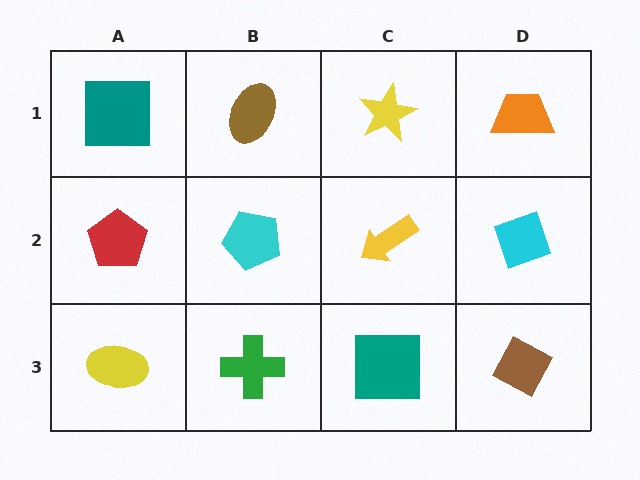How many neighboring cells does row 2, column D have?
3.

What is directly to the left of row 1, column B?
A teal square.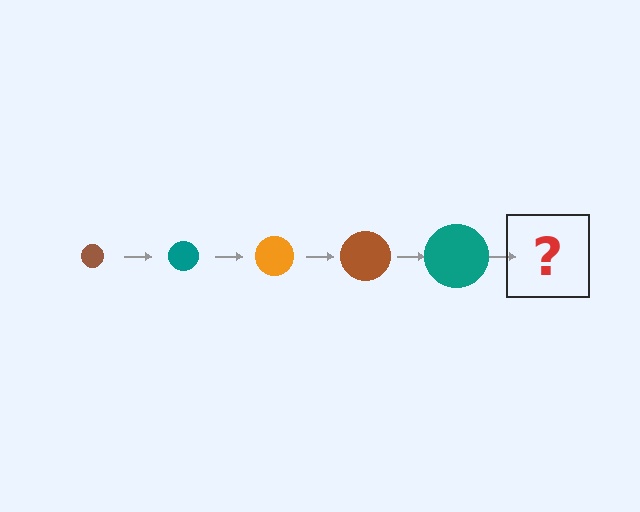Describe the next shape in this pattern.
It should be an orange circle, larger than the previous one.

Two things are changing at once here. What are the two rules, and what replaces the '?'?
The two rules are that the circle grows larger each step and the color cycles through brown, teal, and orange. The '?' should be an orange circle, larger than the previous one.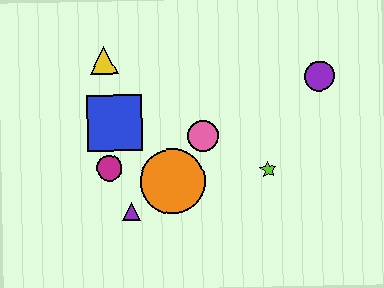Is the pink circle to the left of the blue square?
No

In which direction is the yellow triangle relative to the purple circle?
The yellow triangle is to the left of the purple circle.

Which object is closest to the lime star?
The pink circle is closest to the lime star.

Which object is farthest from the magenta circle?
The purple circle is farthest from the magenta circle.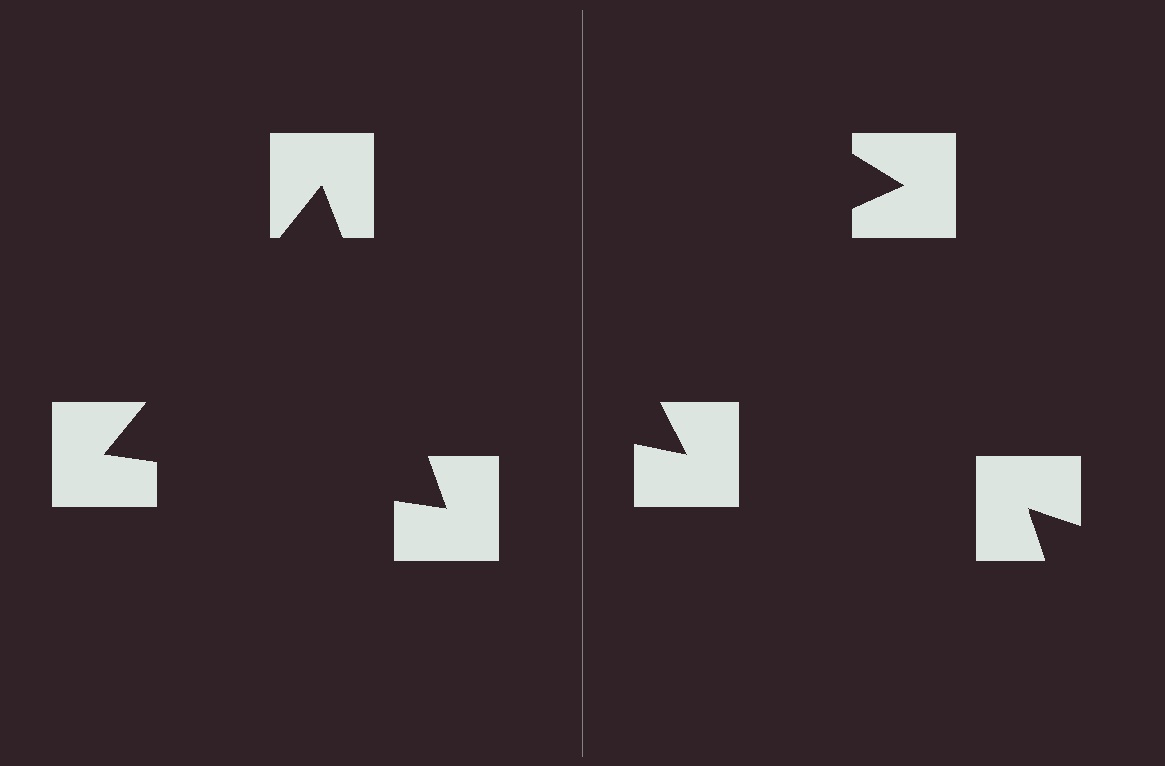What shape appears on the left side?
An illusory triangle.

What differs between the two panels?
The notched squares are positioned identically on both sides; only the wedge orientations differ. On the left they align to a triangle; on the right they are misaligned.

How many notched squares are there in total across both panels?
6 — 3 on each side.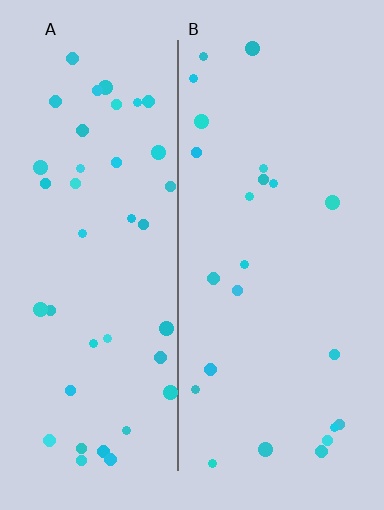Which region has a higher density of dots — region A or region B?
A (the left).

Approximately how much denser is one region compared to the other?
Approximately 1.8× — region A over region B.